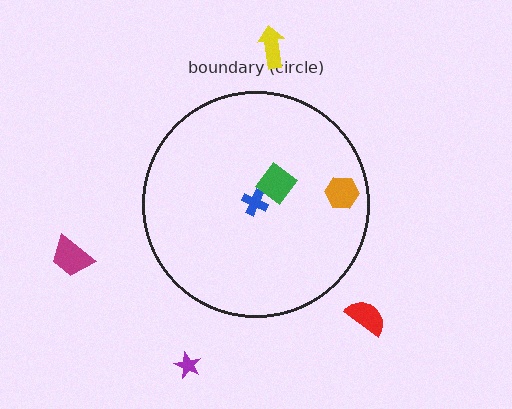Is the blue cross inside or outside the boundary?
Inside.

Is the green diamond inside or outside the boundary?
Inside.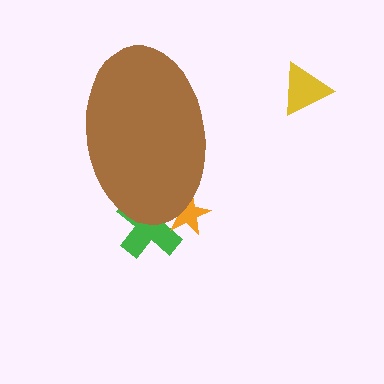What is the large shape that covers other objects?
A brown ellipse.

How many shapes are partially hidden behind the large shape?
2 shapes are partially hidden.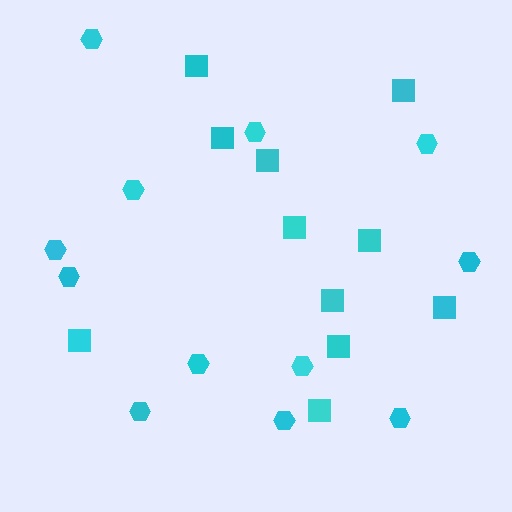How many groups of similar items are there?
There are 2 groups: one group of squares (11) and one group of hexagons (12).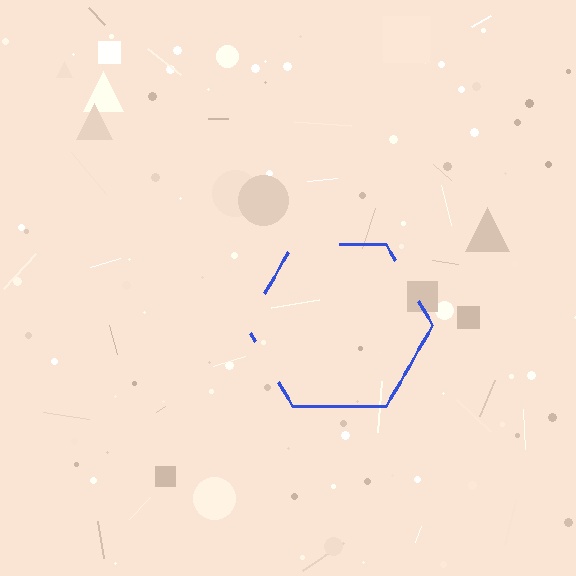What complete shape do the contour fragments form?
The contour fragments form a hexagon.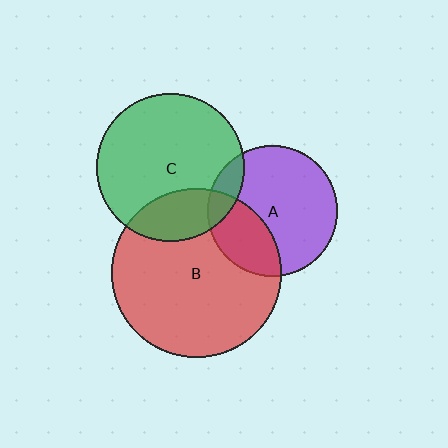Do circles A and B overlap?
Yes.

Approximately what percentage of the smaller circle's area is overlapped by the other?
Approximately 30%.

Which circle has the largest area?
Circle B (red).